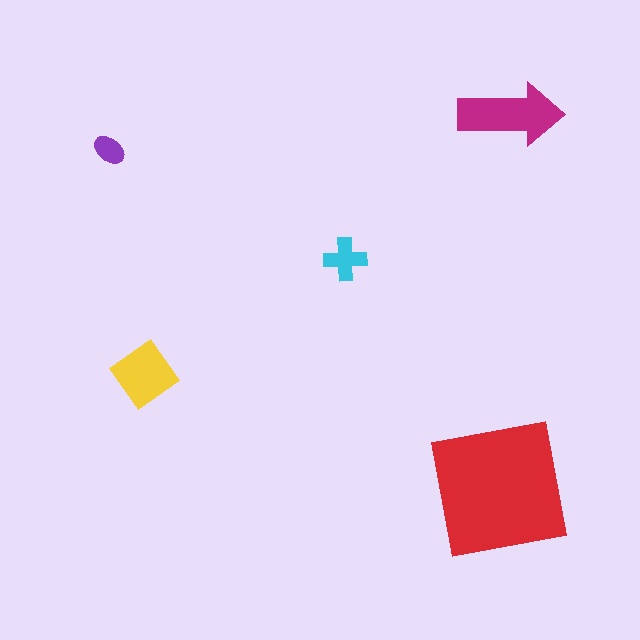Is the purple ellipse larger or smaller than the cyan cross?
Smaller.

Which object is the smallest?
The purple ellipse.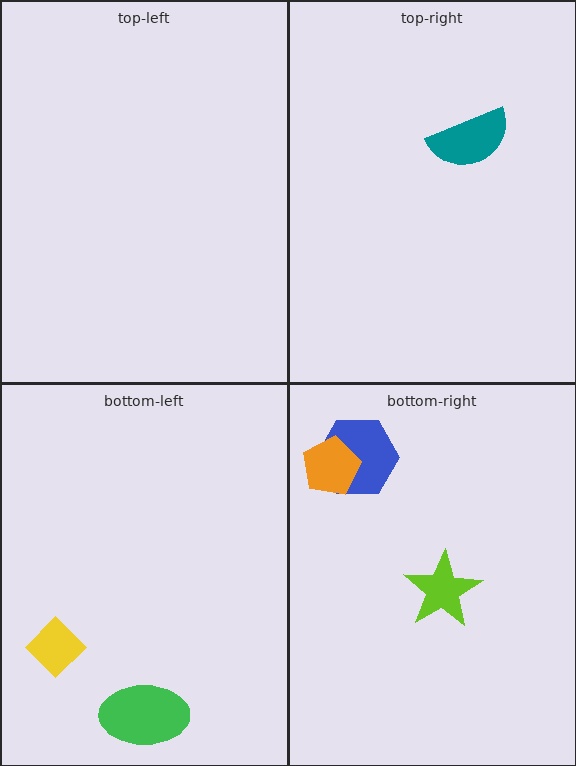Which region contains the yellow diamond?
The bottom-left region.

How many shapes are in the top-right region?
1.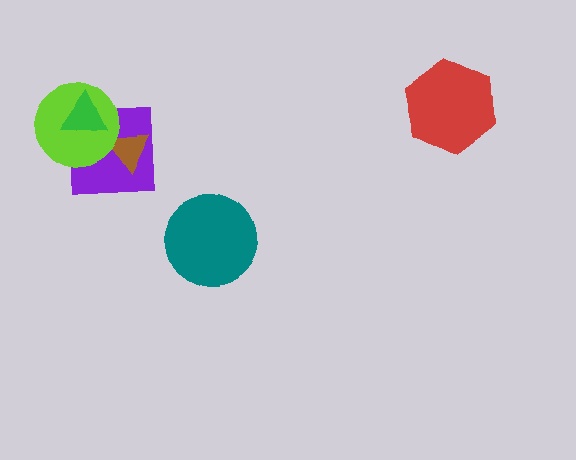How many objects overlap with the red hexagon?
0 objects overlap with the red hexagon.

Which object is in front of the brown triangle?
The lime circle is in front of the brown triangle.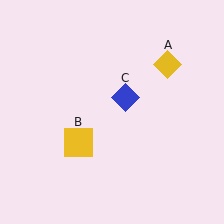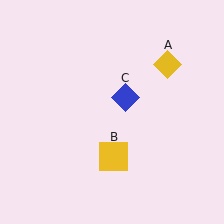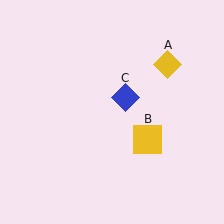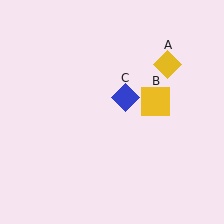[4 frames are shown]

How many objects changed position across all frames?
1 object changed position: yellow square (object B).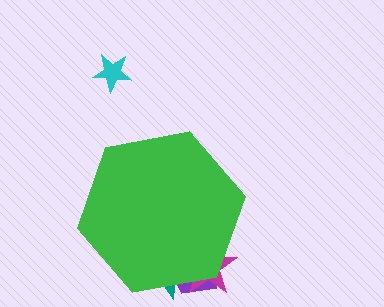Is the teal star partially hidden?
Yes, the teal star is partially hidden behind the green hexagon.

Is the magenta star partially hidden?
Yes, the magenta star is partially hidden behind the green hexagon.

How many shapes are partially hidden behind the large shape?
3 shapes are partially hidden.